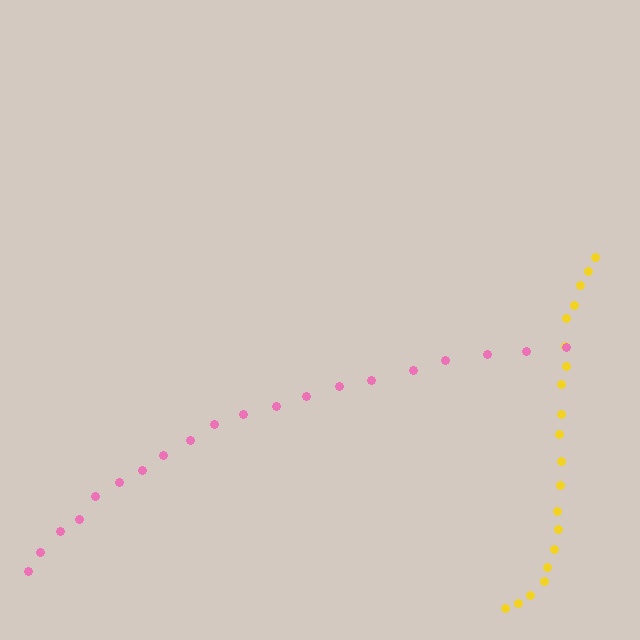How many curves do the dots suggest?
There are 2 distinct paths.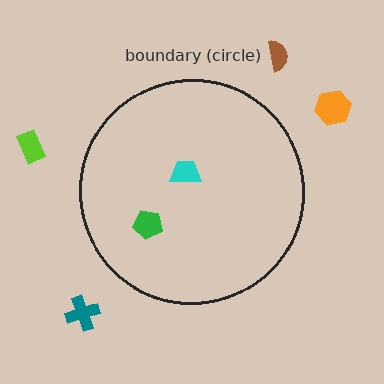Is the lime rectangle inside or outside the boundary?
Outside.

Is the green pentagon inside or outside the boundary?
Inside.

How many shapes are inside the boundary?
2 inside, 4 outside.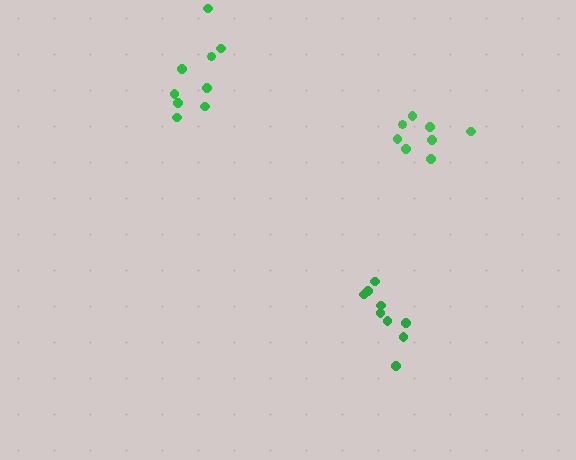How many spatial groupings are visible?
There are 3 spatial groupings.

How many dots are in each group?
Group 1: 8 dots, Group 2: 9 dots, Group 3: 9 dots (26 total).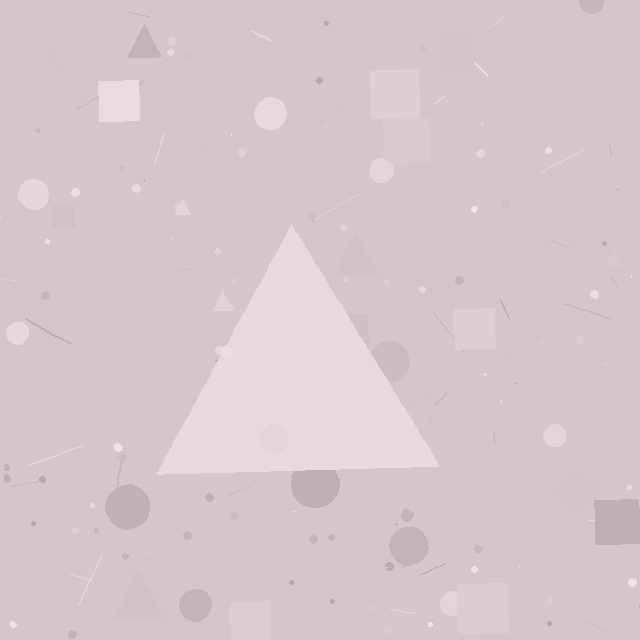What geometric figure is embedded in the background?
A triangle is embedded in the background.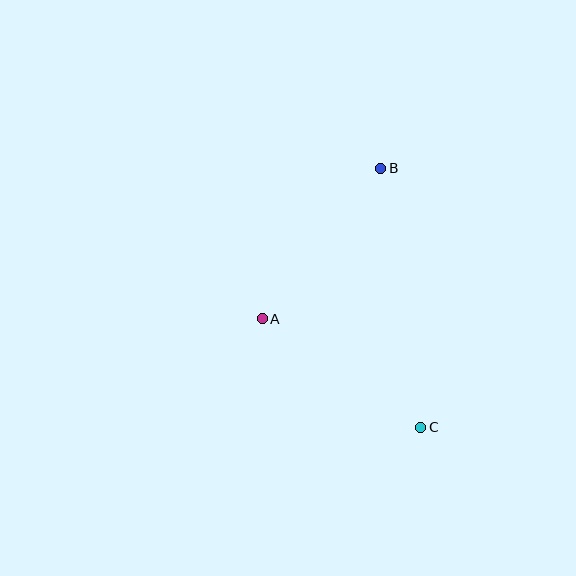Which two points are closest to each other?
Points A and C are closest to each other.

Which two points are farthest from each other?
Points B and C are farthest from each other.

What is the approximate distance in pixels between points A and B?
The distance between A and B is approximately 192 pixels.